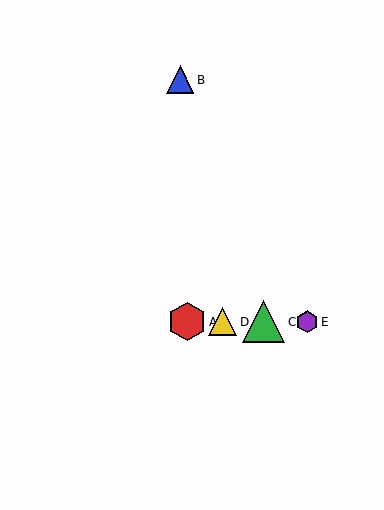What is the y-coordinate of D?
Object D is at y≈322.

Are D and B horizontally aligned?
No, D is at y≈322 and B is at y≈80.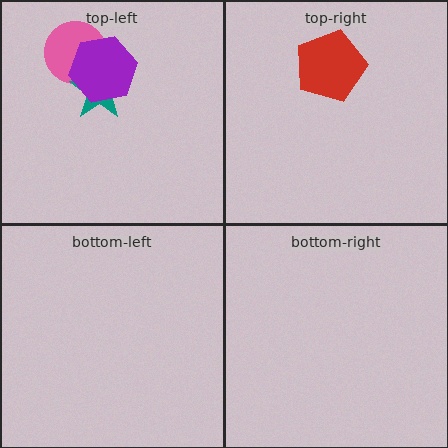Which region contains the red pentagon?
The top-right region.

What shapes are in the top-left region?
The pink circle, the teal star, the purple hexagon.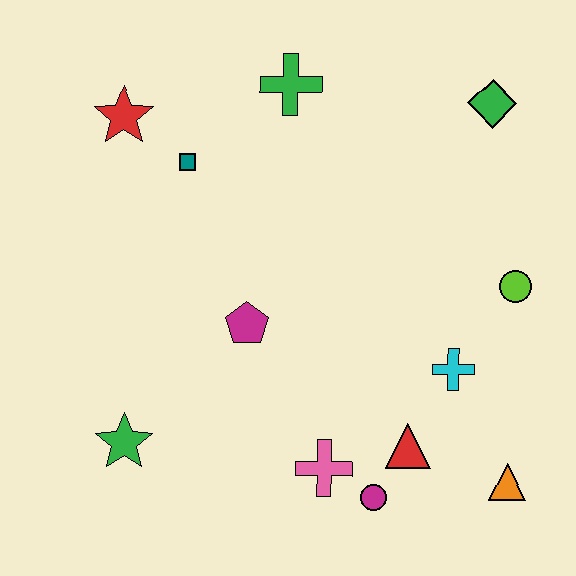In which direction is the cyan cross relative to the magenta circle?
The cyan cross is above the magenta circle.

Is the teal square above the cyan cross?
Yes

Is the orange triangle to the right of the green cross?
Yes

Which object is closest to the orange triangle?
The red triangle is closest to the orange triangle.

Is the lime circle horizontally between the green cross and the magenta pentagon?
No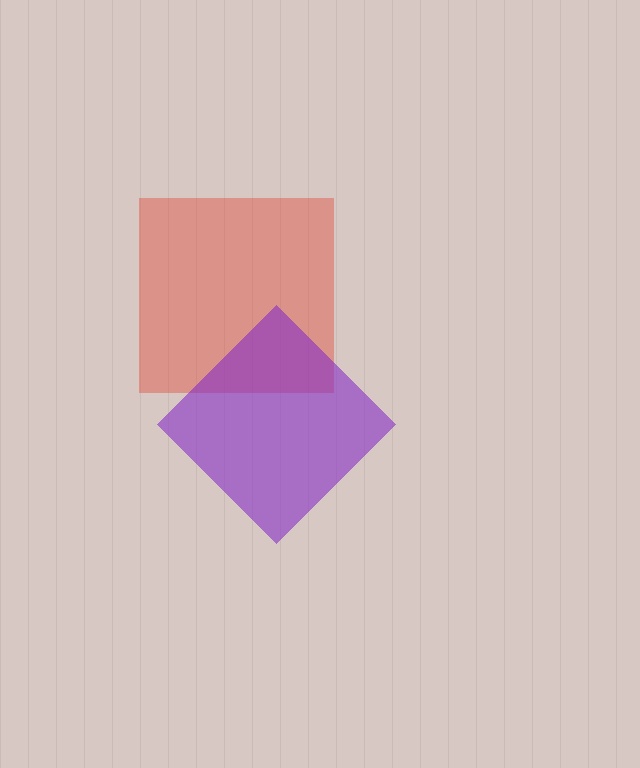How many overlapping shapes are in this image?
There are 2 overlapping shapes in the image.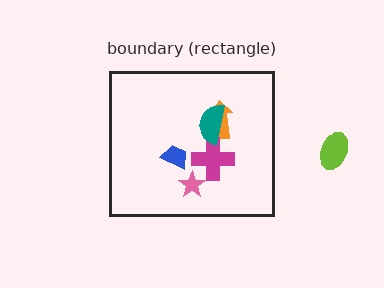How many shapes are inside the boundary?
5 inside, 1 outside.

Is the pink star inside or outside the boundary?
Inside.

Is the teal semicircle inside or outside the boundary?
Inside.